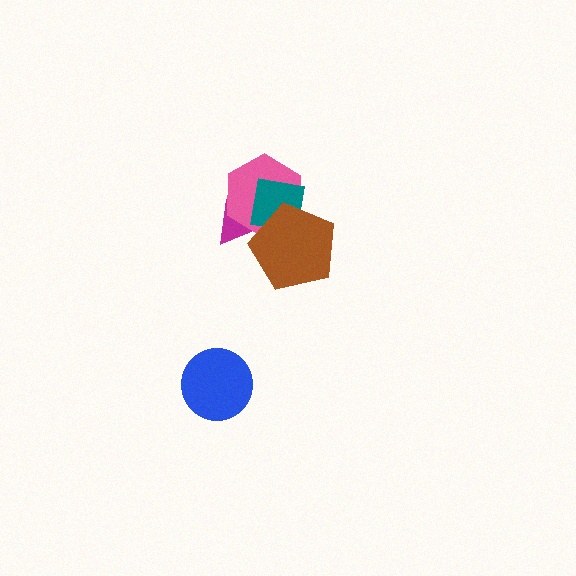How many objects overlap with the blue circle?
0 objects overlap with the blue circle.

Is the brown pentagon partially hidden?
No, no other shape covers it.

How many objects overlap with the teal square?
3 objects overlap with the teal square.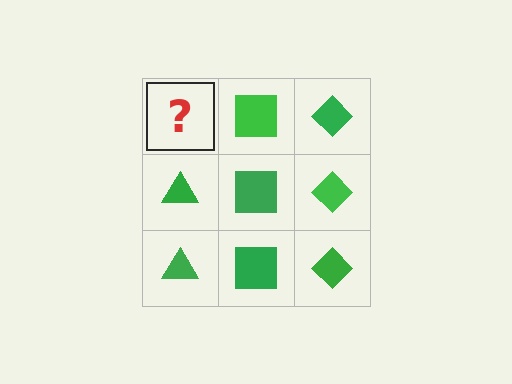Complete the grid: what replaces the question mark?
The question mark should be replaced with a green triangle.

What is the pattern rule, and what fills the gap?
The rule is that each column has a consistent shape. The gap should be filled with a green triangle.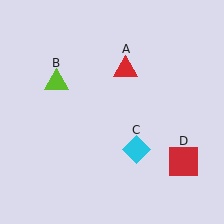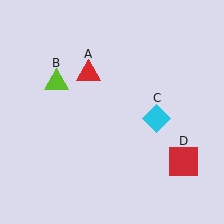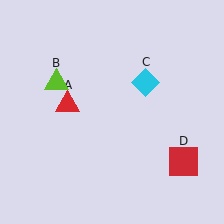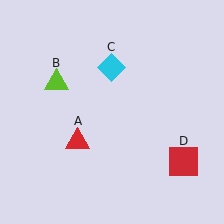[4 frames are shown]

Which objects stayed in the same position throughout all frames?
Lime triangle (object B) and red square (object D) remained stationary.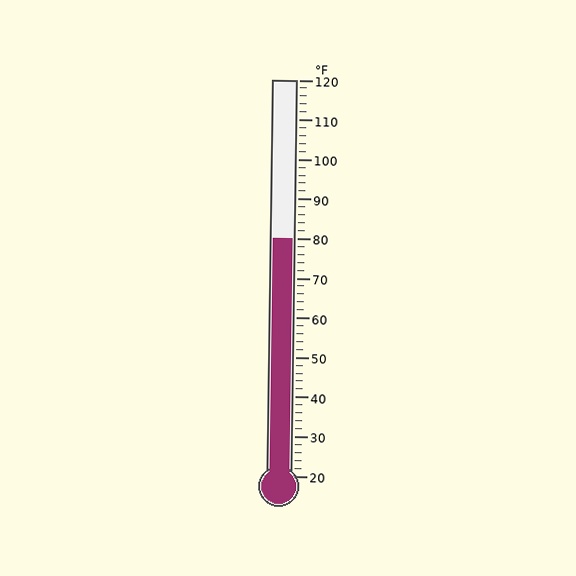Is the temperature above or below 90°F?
The temperature is below 90°F.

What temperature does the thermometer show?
The thermometer shows approximately 80°F.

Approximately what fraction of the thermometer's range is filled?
The thermometer is filled to approximately 60% of its range.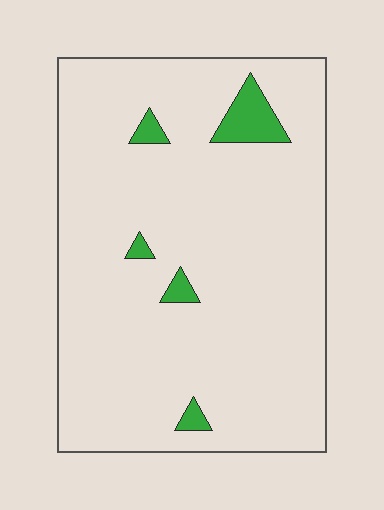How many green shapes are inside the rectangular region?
5.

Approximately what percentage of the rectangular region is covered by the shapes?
Approximately 5%.